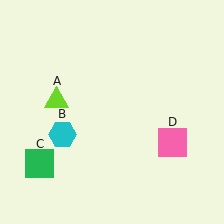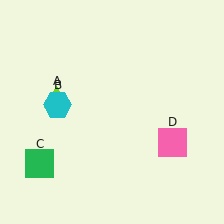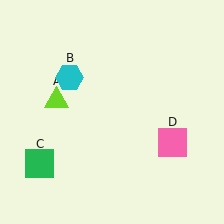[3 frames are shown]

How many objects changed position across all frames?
1 object changed position: cyan hexagon (object B).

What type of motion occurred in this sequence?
The cyan hexagon (object B) rotated clockwise around the center of the scene.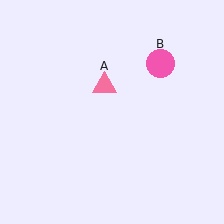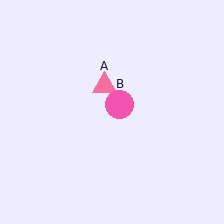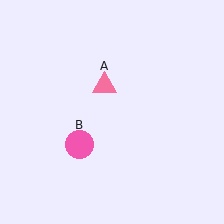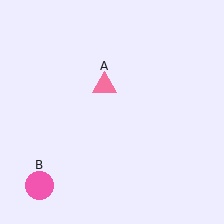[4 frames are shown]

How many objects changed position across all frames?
1 object changed position: pink circle (object B).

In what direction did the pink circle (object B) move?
The pink circle (object B) moved down and to the left.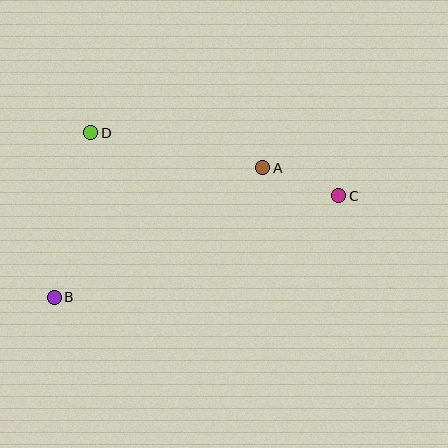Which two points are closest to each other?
Points A and C are closest to each other.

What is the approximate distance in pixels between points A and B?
The distance between A and B is approximately 246 pixels.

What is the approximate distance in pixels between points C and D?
The distance between C and D is approximately 256 pixels.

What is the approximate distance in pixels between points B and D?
The distance between B and D is approximately 169 pixels.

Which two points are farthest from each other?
Points B and C are farthest from each other.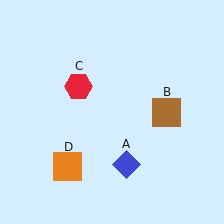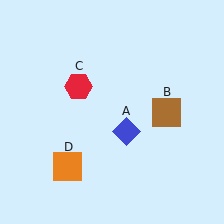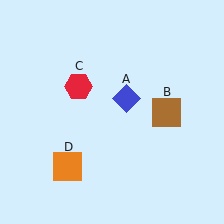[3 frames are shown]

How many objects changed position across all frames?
1 object changed position: blue diamond (object A).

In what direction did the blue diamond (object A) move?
The blue diamond (object A) moved up.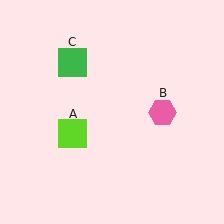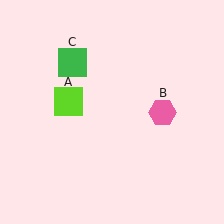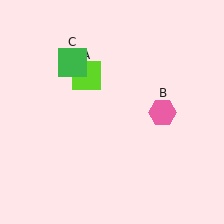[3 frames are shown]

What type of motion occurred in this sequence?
The lime square (object A) rotated clockwise around the center of the scene.